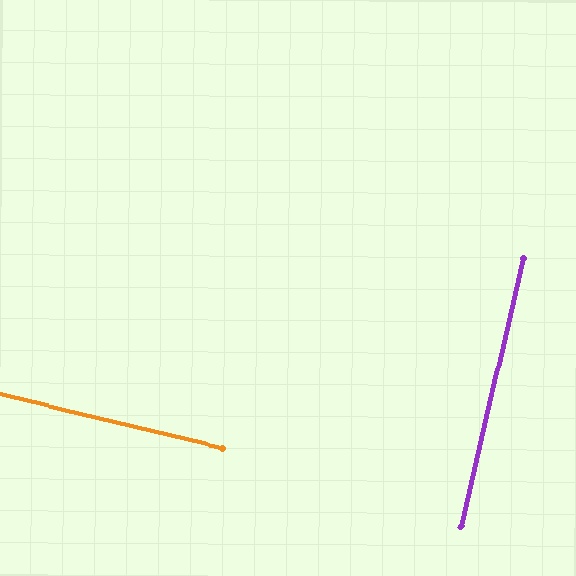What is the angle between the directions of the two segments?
Approximately 90 degrees.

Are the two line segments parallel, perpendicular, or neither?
Perpendicular — they meet at approximately 90°.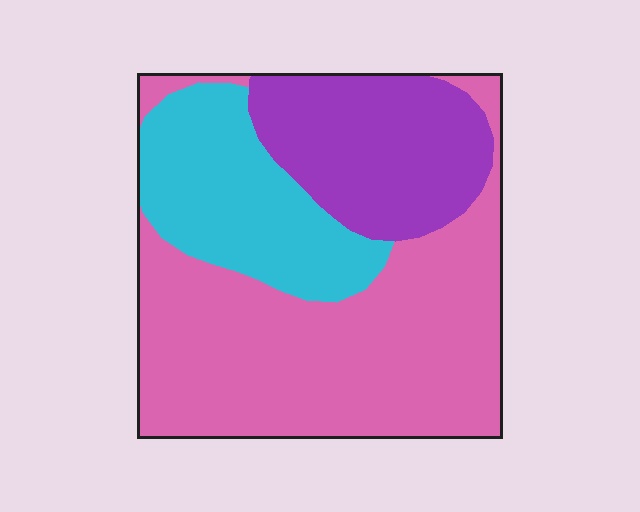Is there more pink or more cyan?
Pink.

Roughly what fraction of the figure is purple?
Purple takes up about one quarter (1/4) of the figure.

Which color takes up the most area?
Pink, at roughly 55%.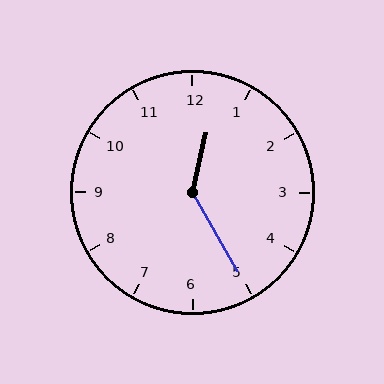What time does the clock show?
12:25.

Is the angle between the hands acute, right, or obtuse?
It is obtuse.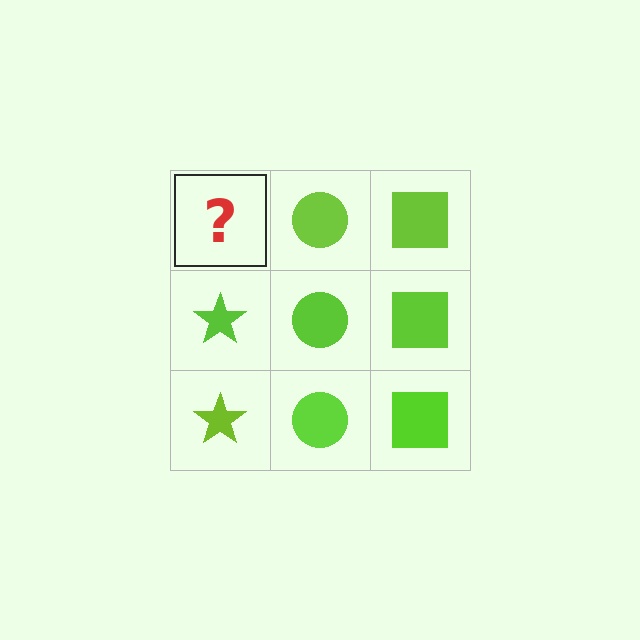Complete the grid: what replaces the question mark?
The question mark should be replaced with a lime star.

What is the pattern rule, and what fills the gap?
The rule is that each column has a consistent shape. The gap should be filled with a lime star.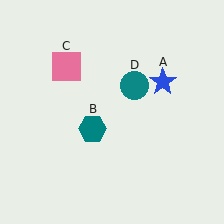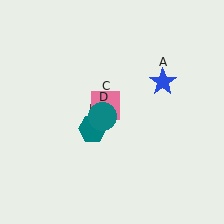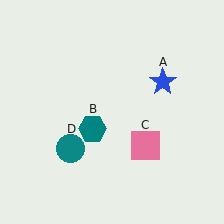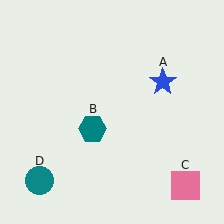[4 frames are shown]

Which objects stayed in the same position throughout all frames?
Blue star (object A) and teal hexagon (object B) remained stationary.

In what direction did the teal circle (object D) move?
The teal circle (object D) moved down and to the left.